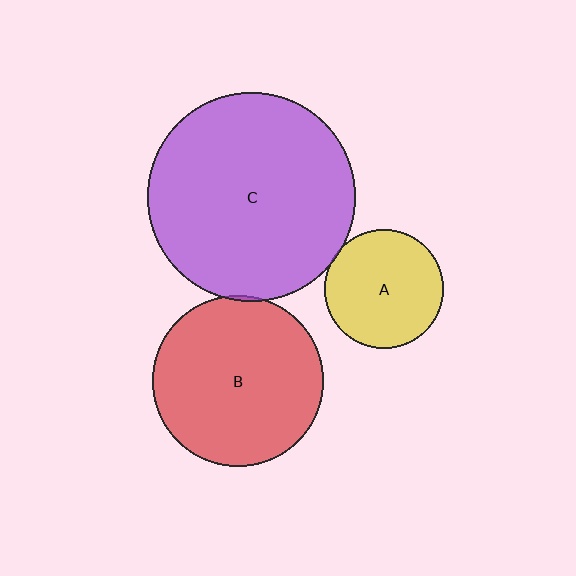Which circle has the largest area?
Circle C (purple).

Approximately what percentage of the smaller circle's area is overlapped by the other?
Approximately 5%.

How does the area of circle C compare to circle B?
Approximately 1.5 times.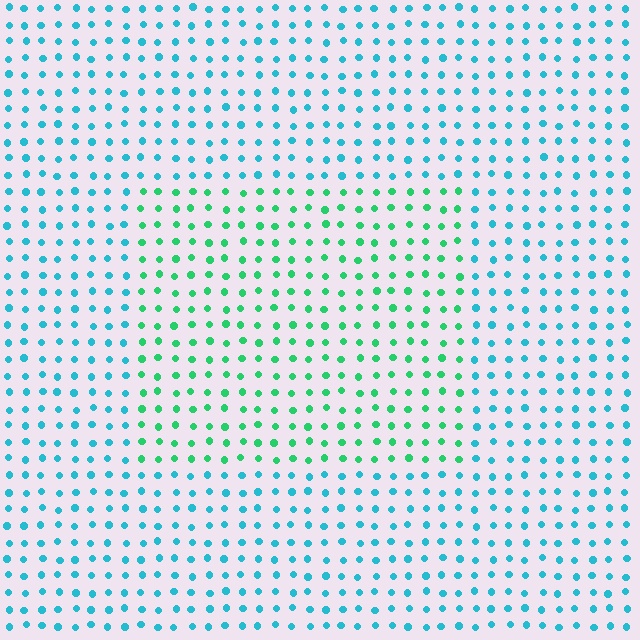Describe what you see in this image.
The image is filled with small cyan elements in a uniform arrangement. A rectangle-shaped region is visible where the elements are tinted to a slightly different hue, forming a subtle color boundary.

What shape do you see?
I see a rectangle.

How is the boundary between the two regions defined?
The boundary is defined purely by a slight shift in hue (about 43 degrees). Spacing, size, and orientation are identical on both sides.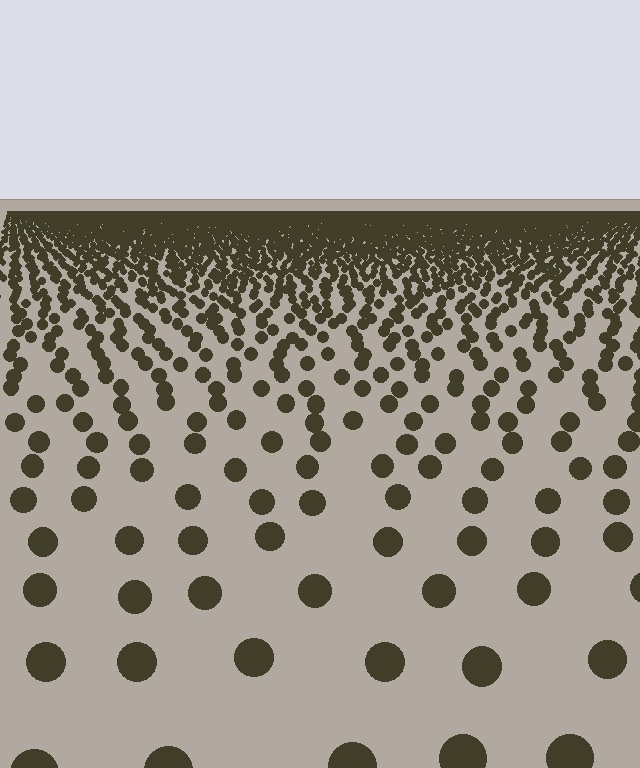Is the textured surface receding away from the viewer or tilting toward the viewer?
The surface is receding away from the viewer. Texture elements get smaller and denser toward the top.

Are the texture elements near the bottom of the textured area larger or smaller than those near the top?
Larger. Near the bottom, elements are closer to the viewer and appear at a bigger on-screen size.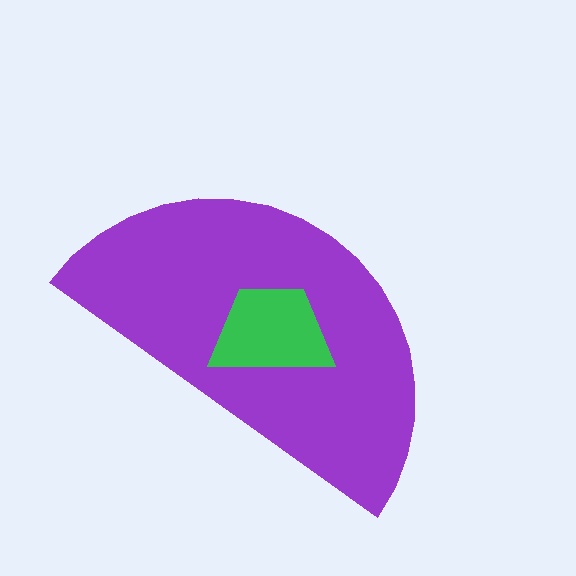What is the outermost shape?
The purple semicircle.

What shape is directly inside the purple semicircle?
The green trapezoid.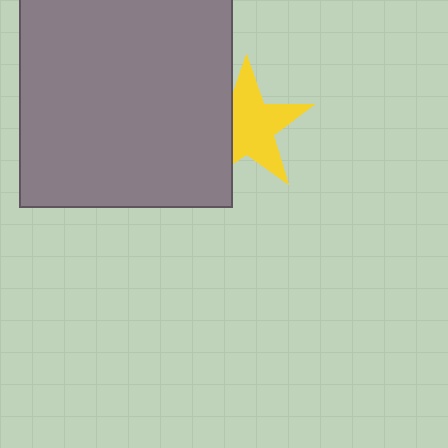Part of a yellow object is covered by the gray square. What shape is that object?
It is a star.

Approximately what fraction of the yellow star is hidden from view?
Roughly 32% of the yellow star is hidden behind the gray square.